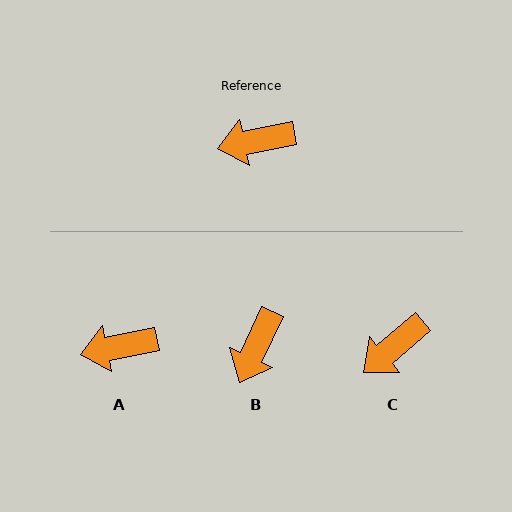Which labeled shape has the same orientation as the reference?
A.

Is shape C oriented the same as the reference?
No, it is off by about 30 degrees.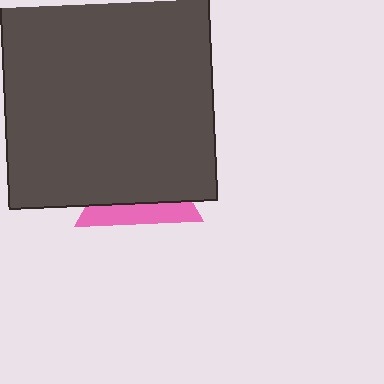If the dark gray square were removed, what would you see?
You would see the complete pink triangle.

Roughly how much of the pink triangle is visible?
A small part of it is visible (roughly 32%).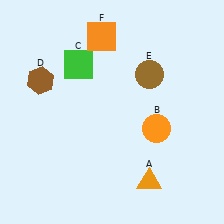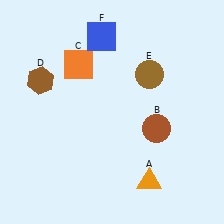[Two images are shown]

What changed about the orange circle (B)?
In Image 1, B is orange. In Image 2, it changed to brown.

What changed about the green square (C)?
In Image 1, C is green. In Image 2, it changed to orange.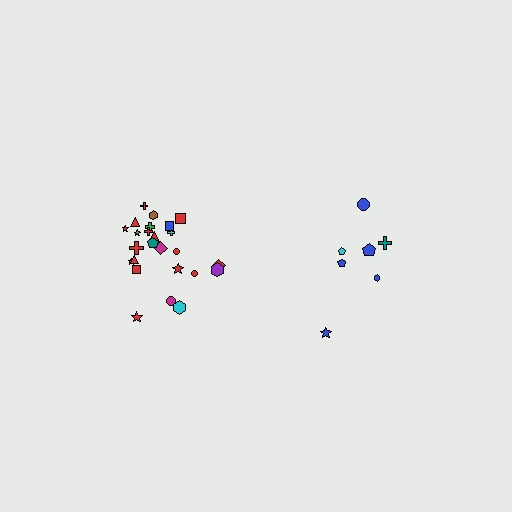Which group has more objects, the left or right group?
The left group.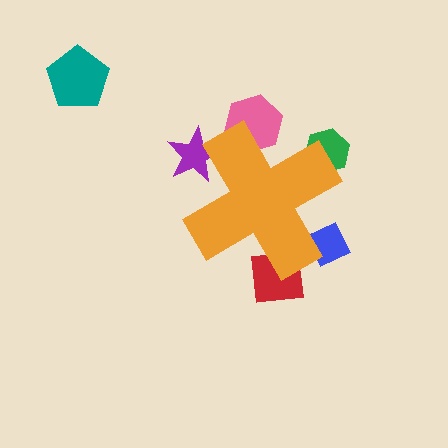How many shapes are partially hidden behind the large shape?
5 shapes are partially hidden.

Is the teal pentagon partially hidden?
No, the teal pentagon is fully visible.